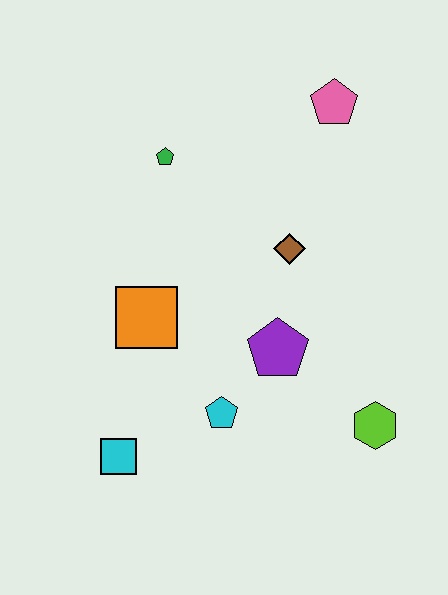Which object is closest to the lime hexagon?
The purple pentagon is closest to the lime hexagon.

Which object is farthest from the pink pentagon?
The cyan square is farthest from the pink pentagon.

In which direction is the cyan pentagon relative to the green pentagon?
The cyan pentagon is below the green pentagon.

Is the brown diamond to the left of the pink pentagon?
Yes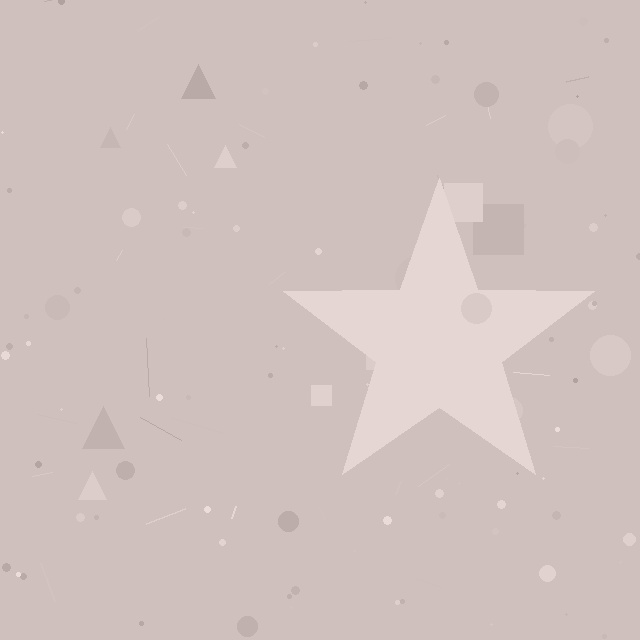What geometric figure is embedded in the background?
A star is embedded in the background.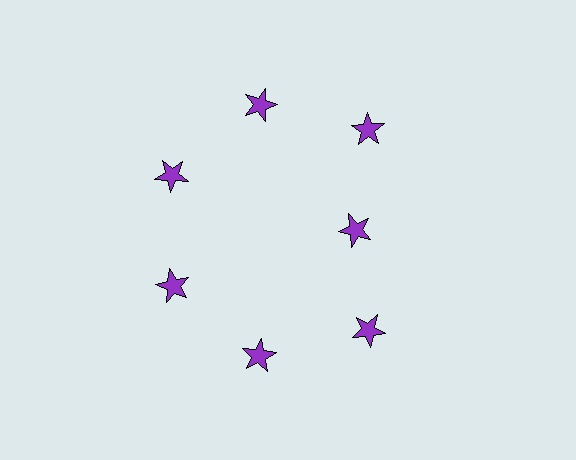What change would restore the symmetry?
The symmetry would be restored by moving it outward, back onto the ring so that all 7 stars sit at equal angles and equal distance from the center.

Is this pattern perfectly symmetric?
No. The 7 purple stars are arranged in a ring, but one element near the 3 o'clock position is pulled inward toward the center, breaking the 7-fold rotational symmetry.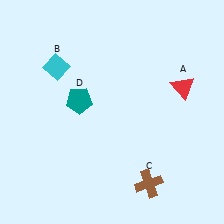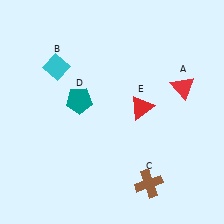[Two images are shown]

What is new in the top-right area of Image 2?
A red triangle (E) was added in the top-right area of Image 2.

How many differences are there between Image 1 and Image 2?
There is 1 difference between the two images.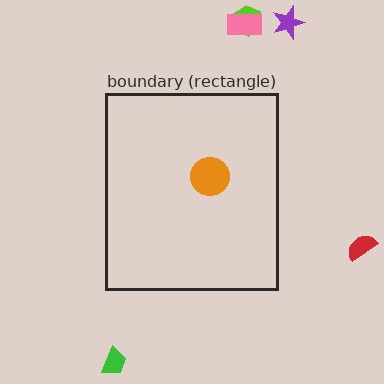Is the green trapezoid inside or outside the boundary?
Outside.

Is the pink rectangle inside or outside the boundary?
Outside.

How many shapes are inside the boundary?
1 inside, 5 outside.